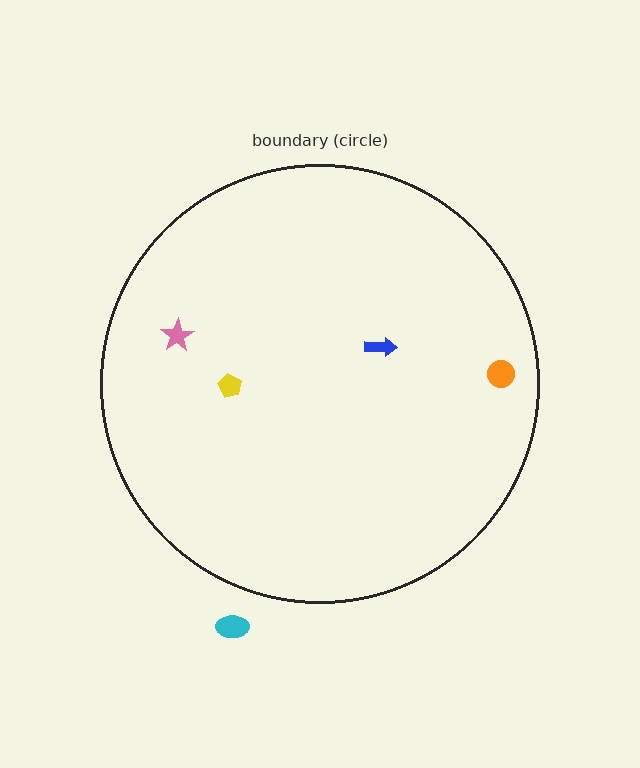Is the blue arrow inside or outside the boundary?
Inside.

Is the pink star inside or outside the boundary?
Inside.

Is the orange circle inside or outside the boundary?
Inside.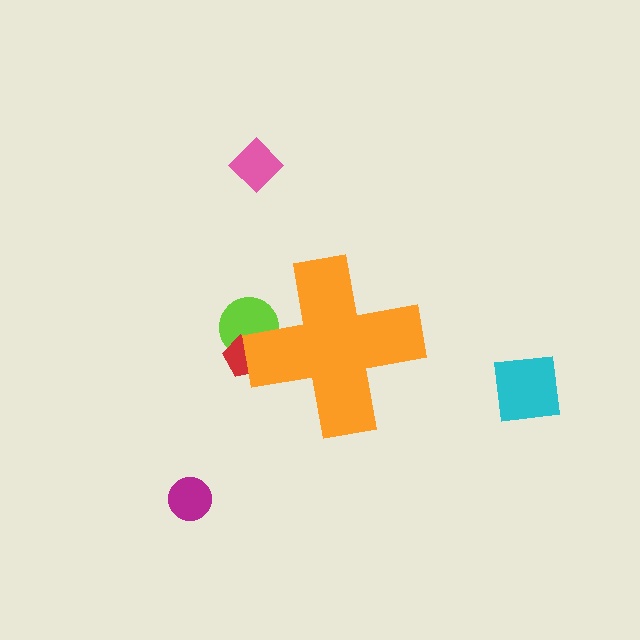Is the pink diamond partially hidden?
No, the pink diamond is fully visible.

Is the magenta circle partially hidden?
No, the magenta circle is fully visible.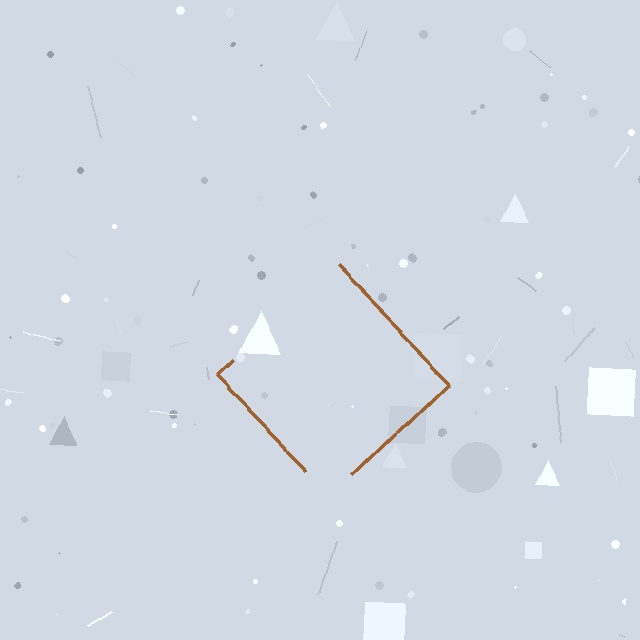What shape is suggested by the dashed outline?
The dashed outline suggests a diamond.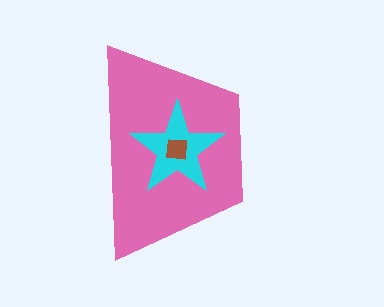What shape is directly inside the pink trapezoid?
The cyan star.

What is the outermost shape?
The pink trapezoid.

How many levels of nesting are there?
3.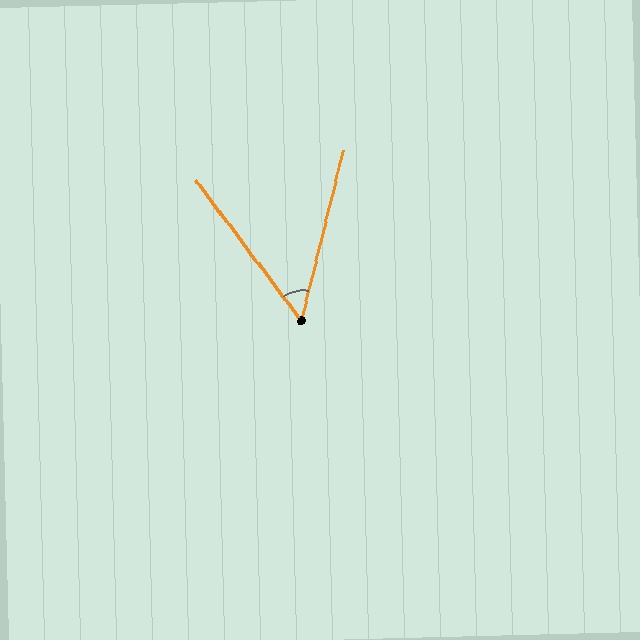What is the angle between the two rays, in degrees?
Approximately 51 degrees.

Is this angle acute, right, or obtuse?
It is acute.